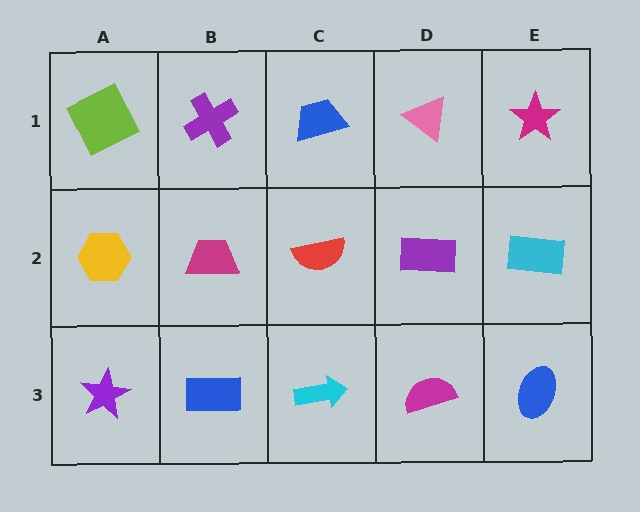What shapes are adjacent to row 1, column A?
A yellow hexagon (row 2, column A), a purple cross (row 1, column B).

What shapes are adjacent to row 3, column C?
A red semicircle (row 2, column C), a blue rectangle (row 3, column B), a magenta semicircle (row 3, column D).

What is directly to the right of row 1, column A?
A purple cross.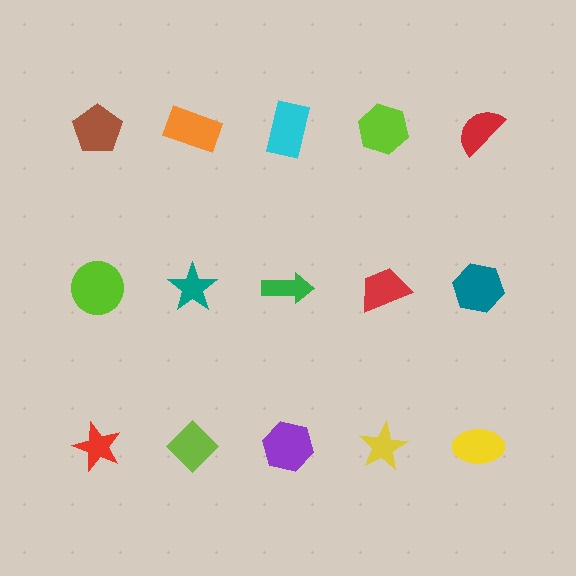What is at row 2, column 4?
A red trapezoid.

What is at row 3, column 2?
A lime diamond.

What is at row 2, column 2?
A teal star.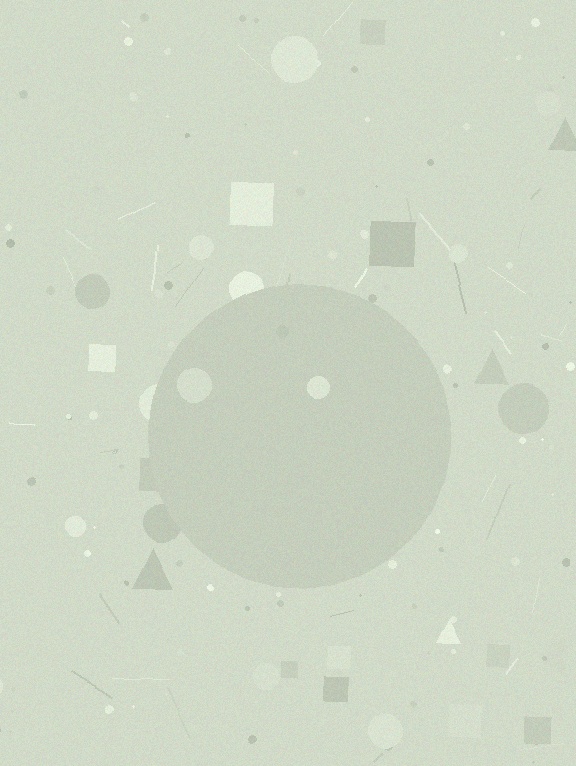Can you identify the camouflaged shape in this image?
The camouflaged shape is a circle.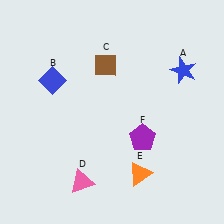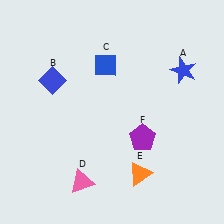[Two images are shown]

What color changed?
The diamond (C) changed from brown in Image 1 to blue in Image 2.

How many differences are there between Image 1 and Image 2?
There is 1 difference between the two images.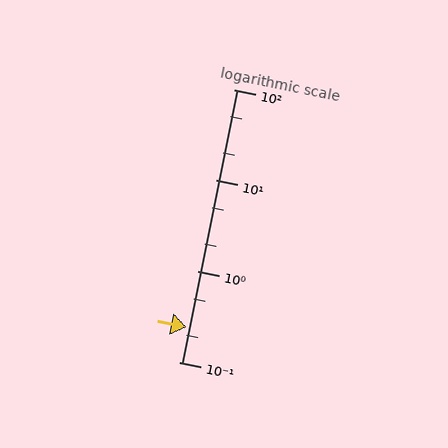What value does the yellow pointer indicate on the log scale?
The pointer indicates approximately 0.24.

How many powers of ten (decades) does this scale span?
The scale spans 3 decades, from 0.1 to 100.